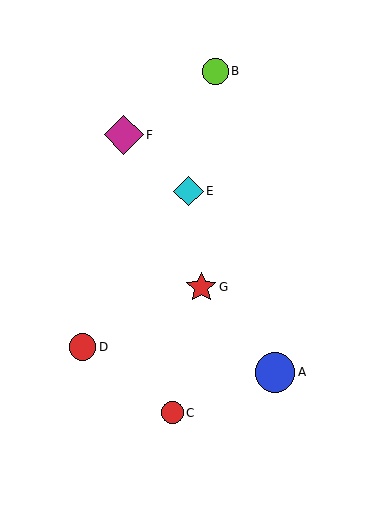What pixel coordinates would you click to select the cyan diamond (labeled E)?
Click at (189, 191) to select the cyan diamond E.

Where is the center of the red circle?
The center of the red circle is at (172, 413).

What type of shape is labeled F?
Shape F is a magenta diamond.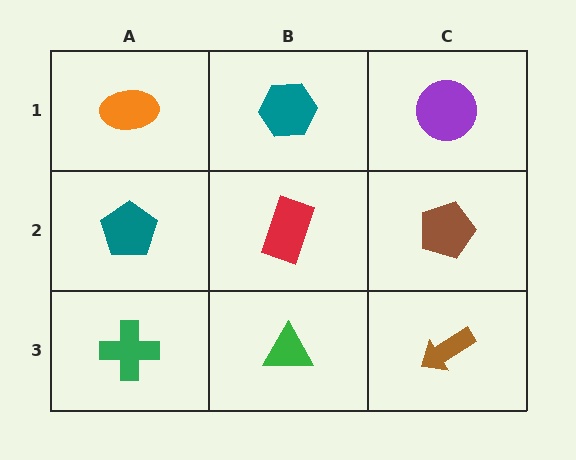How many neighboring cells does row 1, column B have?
3.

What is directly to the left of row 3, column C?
A green triangle.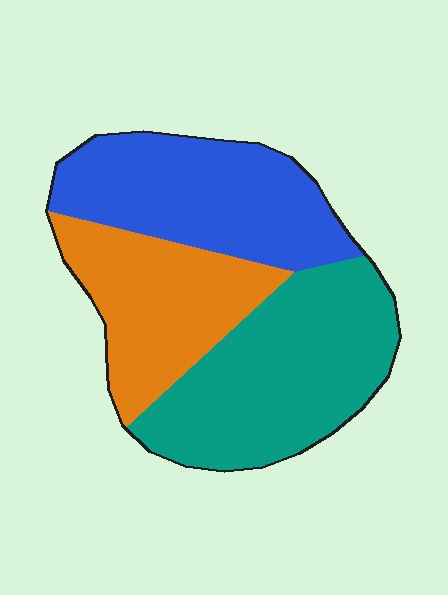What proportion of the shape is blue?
Blue takes up about one third (1/3) of the shape.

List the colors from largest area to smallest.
From largest to smallest: teal, blue, orange.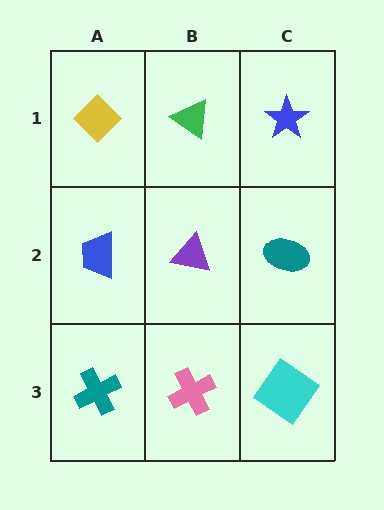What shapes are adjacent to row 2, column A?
A yellow diamond (row 1, column A), a teal cross (row 3, column A), a purple triangle (row 2, column B).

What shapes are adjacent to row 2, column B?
A green triangle (row 1, column B), a pink cross (row 3, column B), a blue trapezoid (row 2, column A), a teal ellipse (row 2, column C).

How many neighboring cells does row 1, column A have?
2.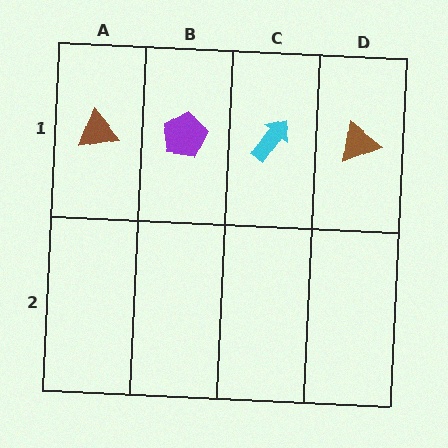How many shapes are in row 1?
4 shapes.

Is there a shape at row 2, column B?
No, that cell is empty.